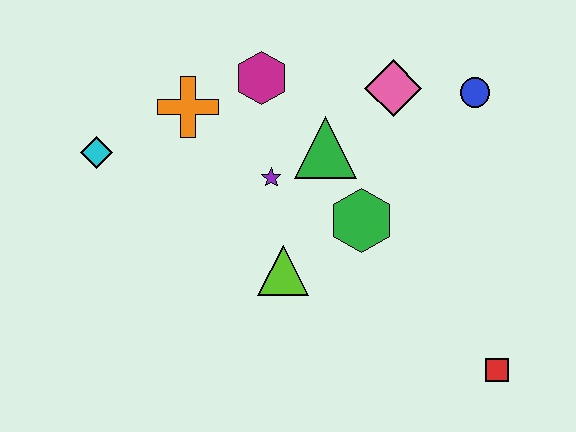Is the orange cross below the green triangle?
No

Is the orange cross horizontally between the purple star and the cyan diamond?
Yes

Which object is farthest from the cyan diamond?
The red square is farthest from the cyan diamond.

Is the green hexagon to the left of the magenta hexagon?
No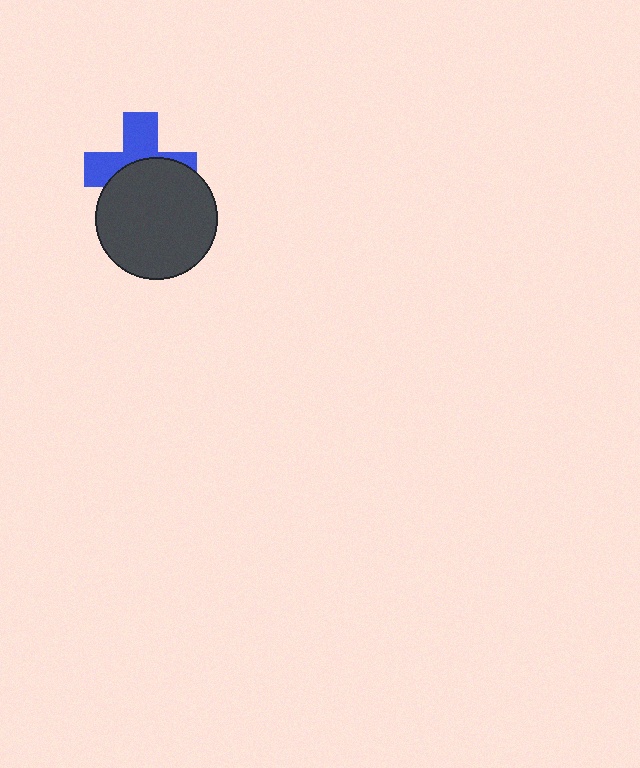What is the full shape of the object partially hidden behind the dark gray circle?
The partially hidden object is a blue cross.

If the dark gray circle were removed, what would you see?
You would see the complete blue cross.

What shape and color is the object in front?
The object in front is a dark gray circle.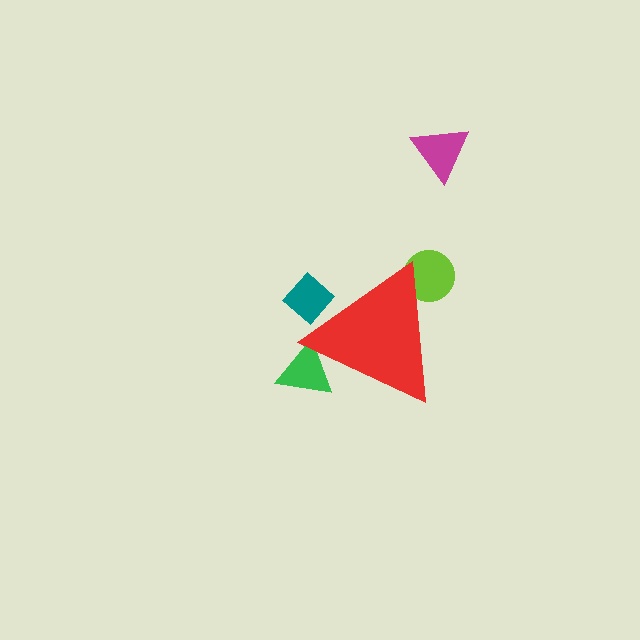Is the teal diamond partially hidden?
Yes, the teal diamond is partially hidden behind the red triangle.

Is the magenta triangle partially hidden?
No, the magenta triangle is fully visible.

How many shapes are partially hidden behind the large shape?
3 shapes are partially hidden.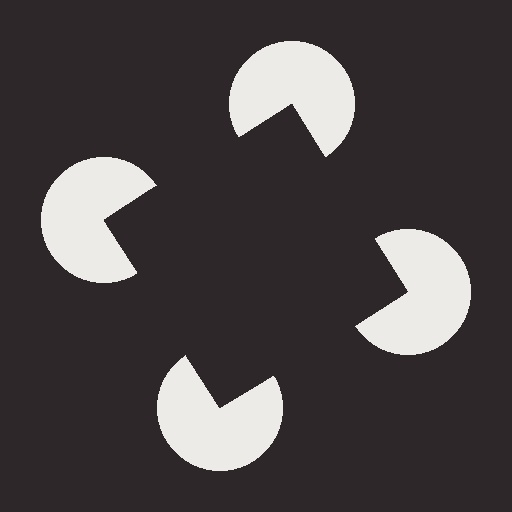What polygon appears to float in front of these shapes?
An illusory square — its edges are inferred from the aligned wedge cuts in the pac-man discs, not physically drawn.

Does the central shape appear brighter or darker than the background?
It typically appears slightly darker than the background, even though no actual brightness change is drawn.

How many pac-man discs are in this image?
There are 4 — one at each vertex of the illusory square.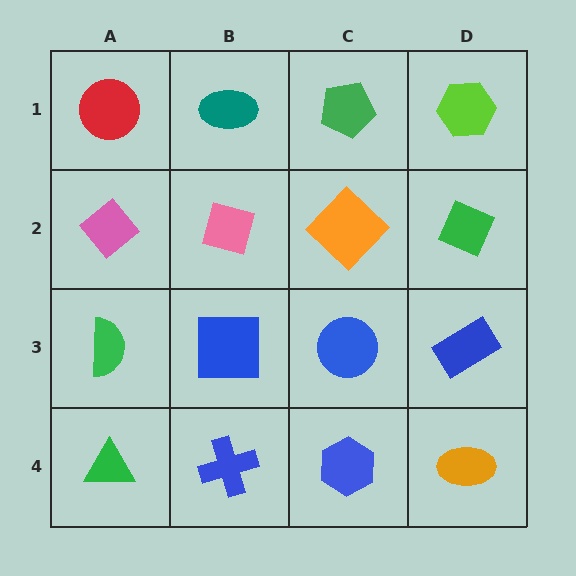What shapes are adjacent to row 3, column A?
A pink diamond (row 2, column A), a green triangle (row 4, column A), a blue square (row 3, column B).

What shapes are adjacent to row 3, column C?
An orange diamond (row 2, column C), a blue hexagon (row 4, column C), a blue square (row 3, column B), a blue rectangle (row 3, column D).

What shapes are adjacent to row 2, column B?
A teal ellipse (row 1, column B), a blue square (row 3, column B), a pink diamond (row 2, column A), an orange diamond (row 2, column C).